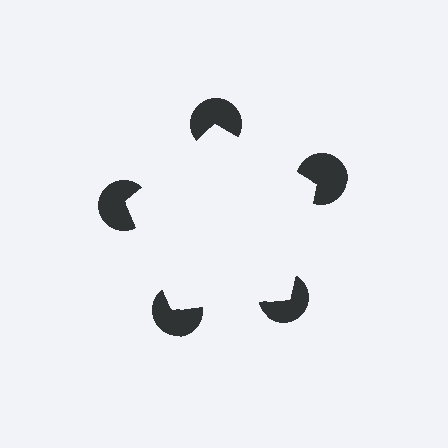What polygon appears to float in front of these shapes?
An illusory pentagon — its edges are inferred from the aligned wedge cuts in the pac-man discs, not physically drawn.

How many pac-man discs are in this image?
There are 5 — one at each vertex of the illusory pentagon.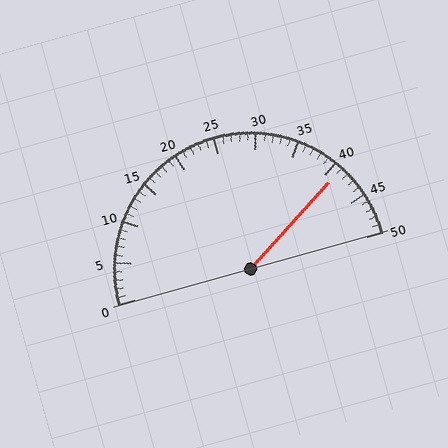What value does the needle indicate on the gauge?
The needle indicates approximately 41.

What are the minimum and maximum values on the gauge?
The gauge ranges from 0 to 50.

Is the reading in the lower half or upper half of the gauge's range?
The reading is in the upper half of the range (0 to 50).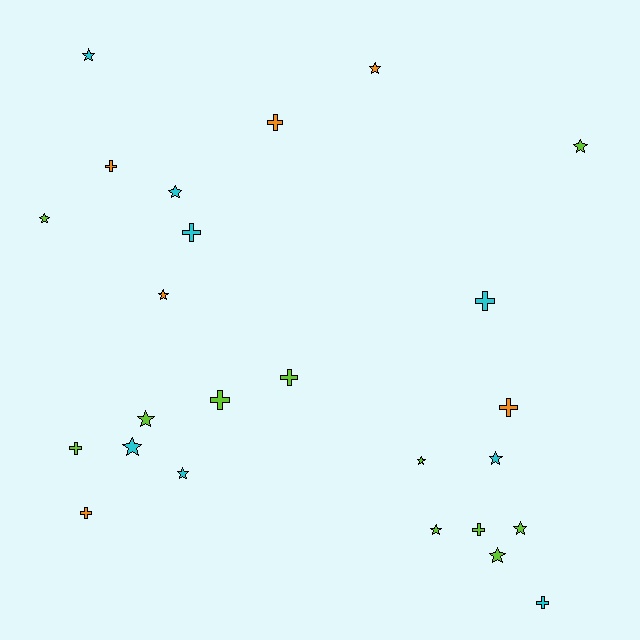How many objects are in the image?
There are 25 objects.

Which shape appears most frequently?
Star, with 14 objects.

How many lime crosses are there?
There are 4 lime crosses.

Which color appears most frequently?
Lime, with 11 objects.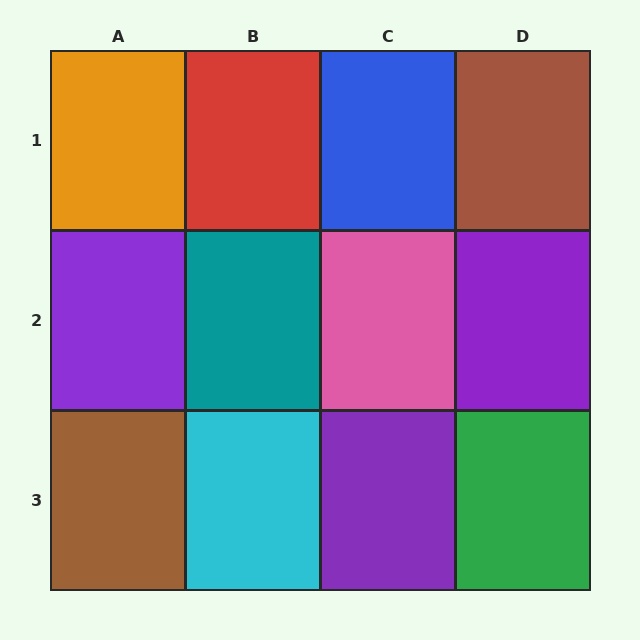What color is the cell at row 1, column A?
Orange.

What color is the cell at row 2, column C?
Pink.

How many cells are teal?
1 cell is teal.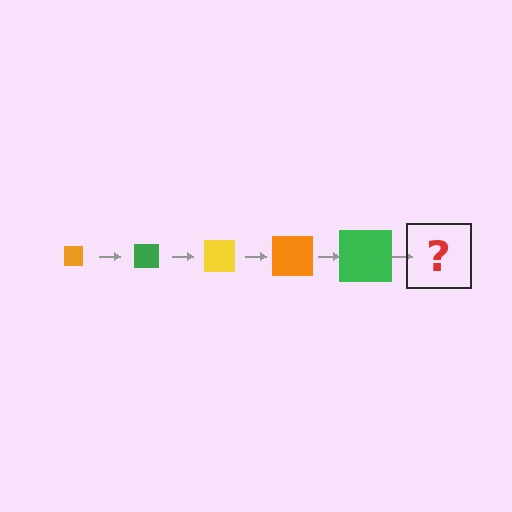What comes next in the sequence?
The next element should be a yellow square, larger than the previous one.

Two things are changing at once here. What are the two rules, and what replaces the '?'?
The two rules are that the square grows larger each step and the color cycles through orange, green, and yellow. The '?' should be a yellow square, larger than the previous one.